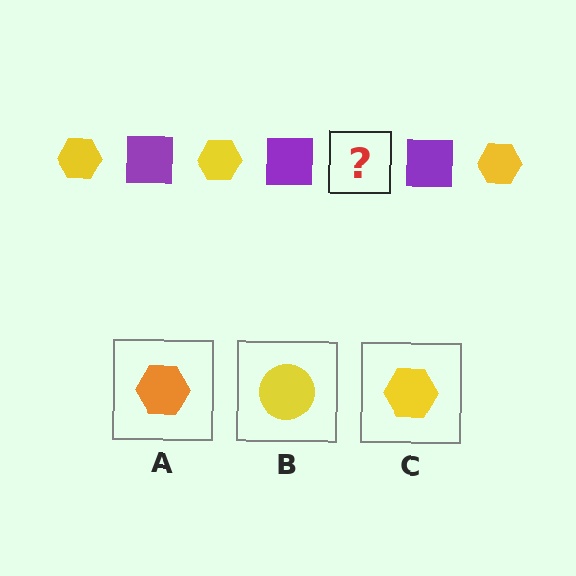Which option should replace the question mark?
Option C.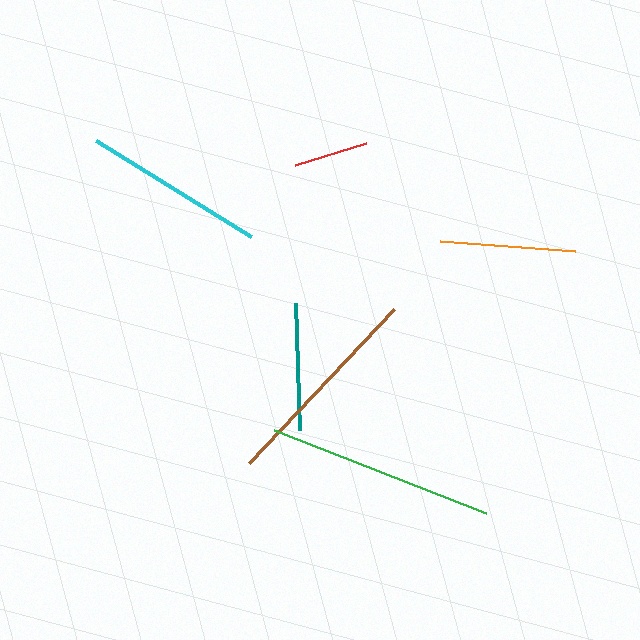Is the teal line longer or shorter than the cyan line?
The cyan line is longer than the teal line.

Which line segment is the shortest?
The red line is the shortest at approximately 74 pixels.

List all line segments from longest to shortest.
From longest to shortest: green, brown, cyan, orange, teal, red.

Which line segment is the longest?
The green line is the longest at approximately 227 pixels.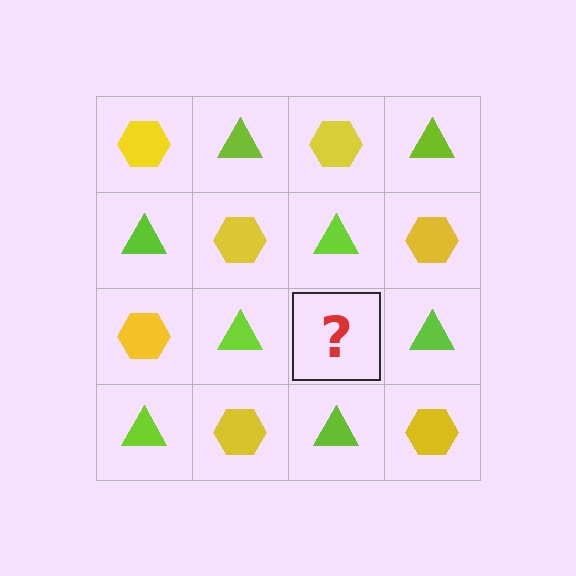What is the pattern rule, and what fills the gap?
The rule is that it alternates yellow hexagon and lime triangle in a checkerboard pattern. The gap should be filled with a yellow hexagon.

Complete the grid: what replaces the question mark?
The question mark should be replaced with a yellow hexagon.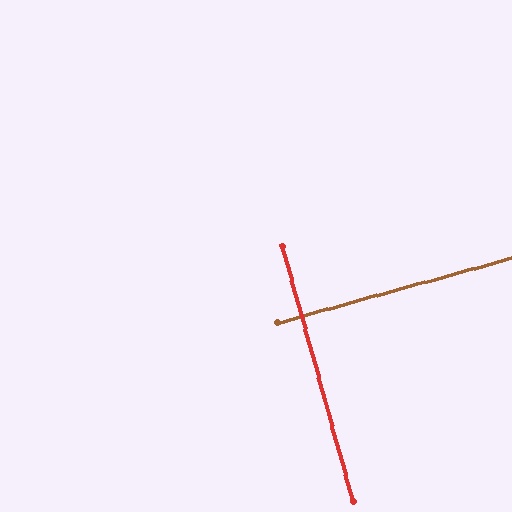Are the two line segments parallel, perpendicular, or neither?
Perpendicular — they meet at approximately 90°.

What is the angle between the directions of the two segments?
Approximately 90 degrees.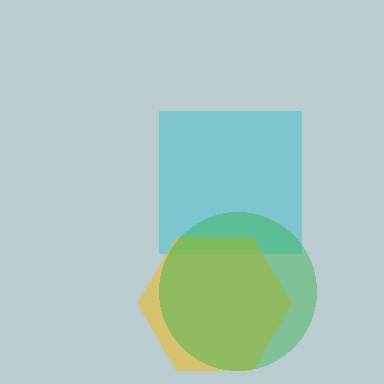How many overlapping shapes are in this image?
There are 3 overlapping shapes in the image.